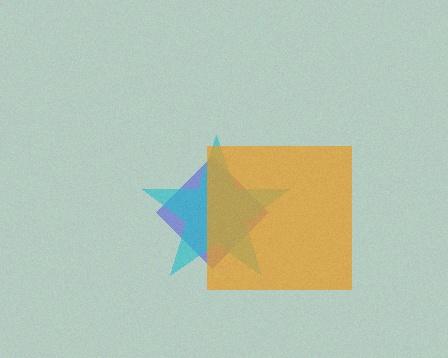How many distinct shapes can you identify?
There are 3 distinct shapes: a blue diamond, a cyan star, an orange square.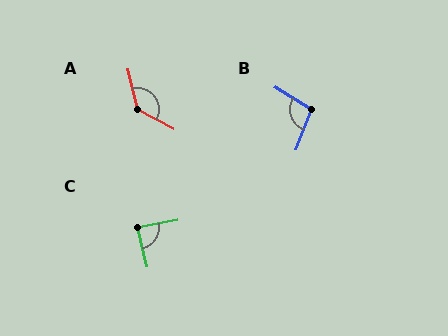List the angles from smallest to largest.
C (87°), B (101°), A (132°).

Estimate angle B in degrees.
Approximately 101 degrees.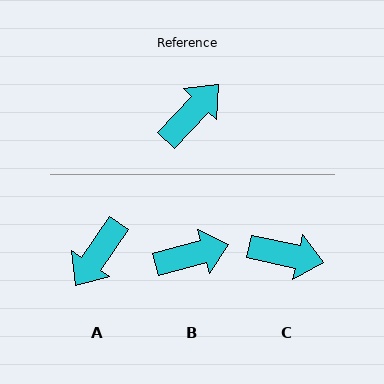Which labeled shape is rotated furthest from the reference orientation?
A, about 171 degrees away.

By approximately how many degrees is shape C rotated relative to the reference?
Approximately 59 degrees clockwise.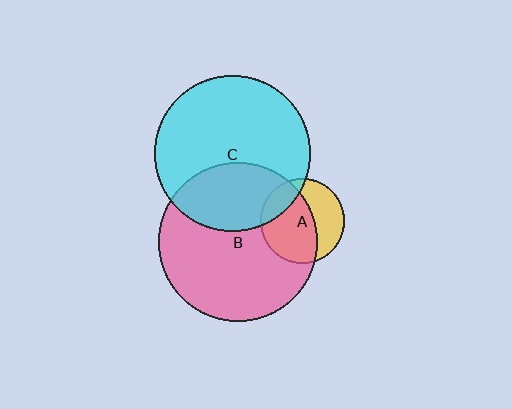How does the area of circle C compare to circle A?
Approximately 3.4 times.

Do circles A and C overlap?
Yes.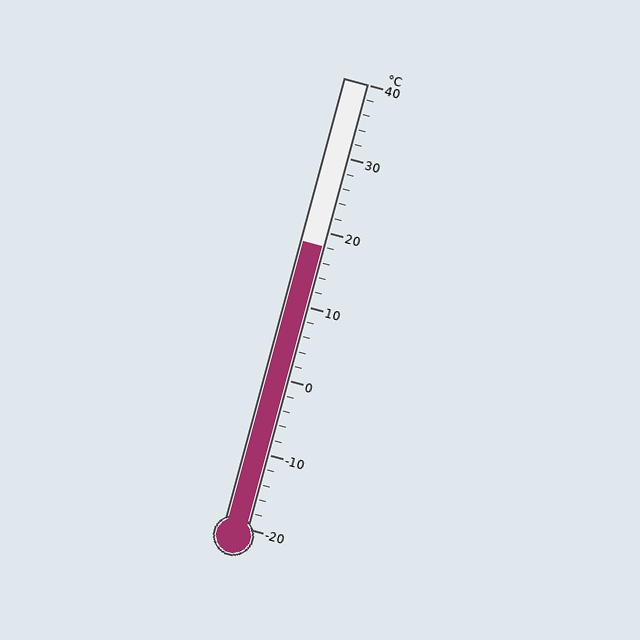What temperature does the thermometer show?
The thermometer shows approximately 18°C.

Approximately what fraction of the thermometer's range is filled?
The thermometer is filled to approximately 65% of its range.